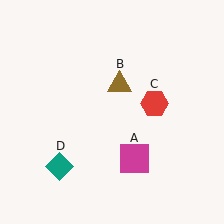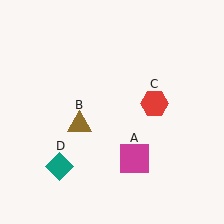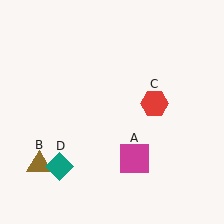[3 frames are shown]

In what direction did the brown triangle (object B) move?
The brown triangle (object B) moved down and to the left.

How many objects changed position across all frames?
1 object changed position: brown triangle (object B).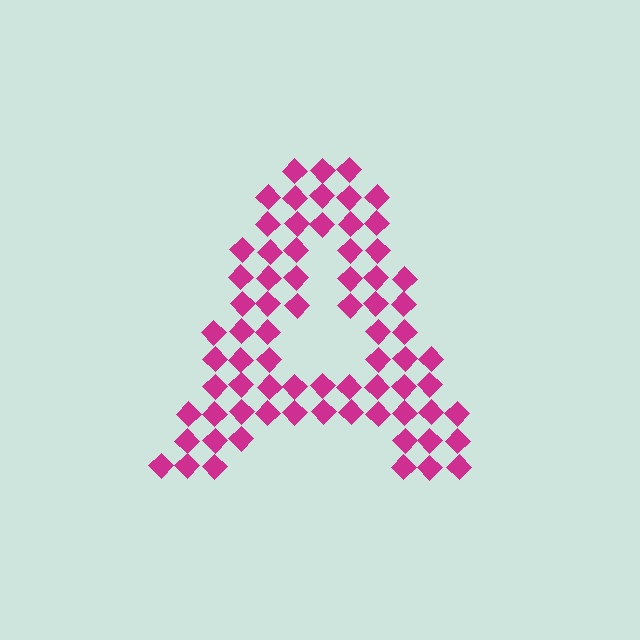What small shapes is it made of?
It is made of small diamonds.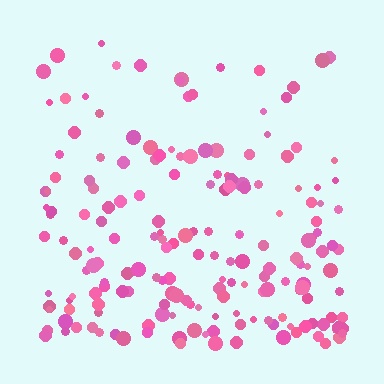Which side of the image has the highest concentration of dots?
The bottom.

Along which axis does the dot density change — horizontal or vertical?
Vertical.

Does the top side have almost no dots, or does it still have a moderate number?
Still a moderate number, just noticeably fewer than the bottom.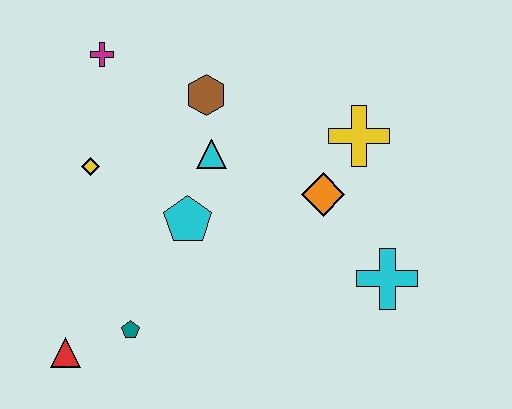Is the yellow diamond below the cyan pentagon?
No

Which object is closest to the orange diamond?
The yellow cross is closest to the orange diamond.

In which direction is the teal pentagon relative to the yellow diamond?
The teal pentagon is below the yellow diamond.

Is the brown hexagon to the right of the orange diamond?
No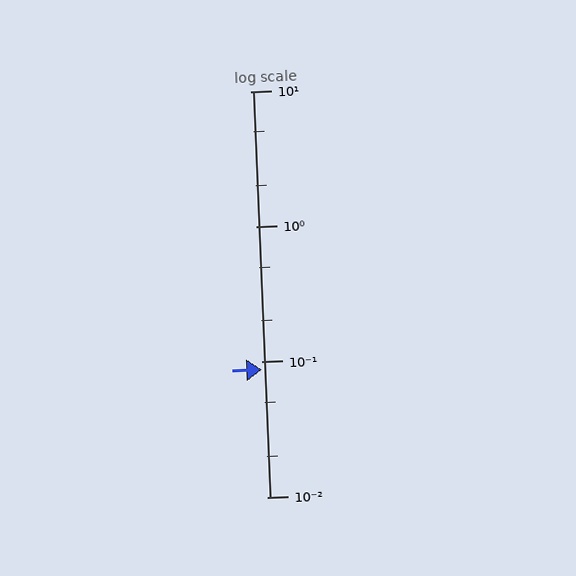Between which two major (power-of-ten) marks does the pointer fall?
The pointer is between 0.01 and 0.1.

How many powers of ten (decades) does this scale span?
The scale spans 3 decades, from 0.01 to 10.